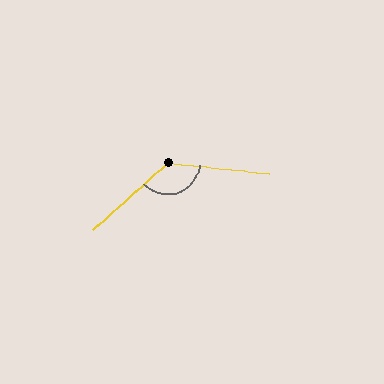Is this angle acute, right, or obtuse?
It is obtuse.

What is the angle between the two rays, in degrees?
Approximately 132 degrees.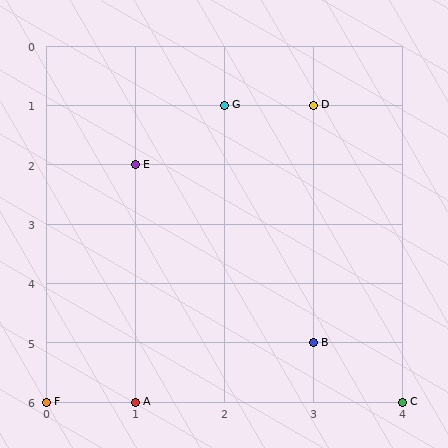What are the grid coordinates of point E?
Point E is at grid coordinates (1, 2).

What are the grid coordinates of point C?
Point C is at grid coordinates (4, 6).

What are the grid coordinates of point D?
Point D is at grid coordinates (3, 1).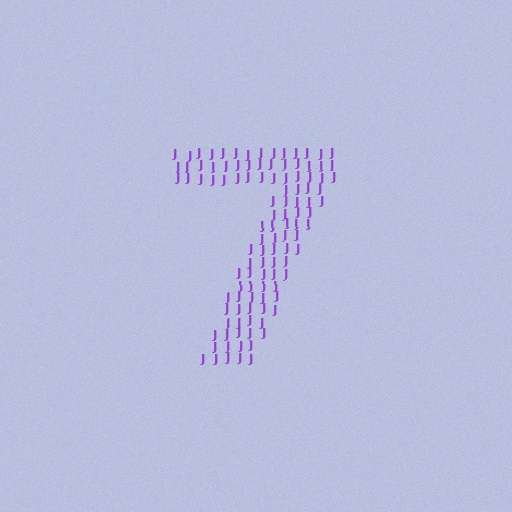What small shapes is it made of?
It is made of small letter J's.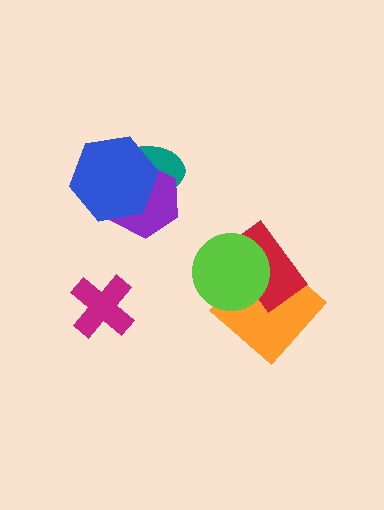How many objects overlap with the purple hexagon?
2 objects overlap with the purple hexagon.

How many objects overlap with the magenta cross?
0 objects overlap with the magenta cross.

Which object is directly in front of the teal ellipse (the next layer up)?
The purple hexagon is directly in front of the teal ellipse.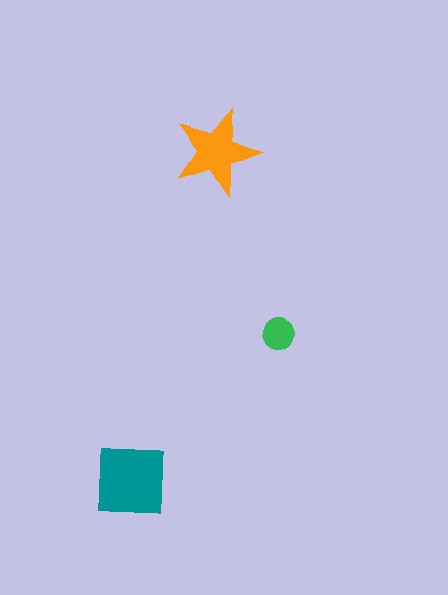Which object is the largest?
The teal square.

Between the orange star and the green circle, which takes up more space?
The orange star.